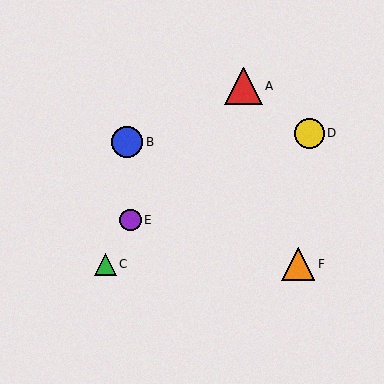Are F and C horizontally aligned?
Yes, both are at y≈264.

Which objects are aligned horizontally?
Objects C, F are aligned horizontally.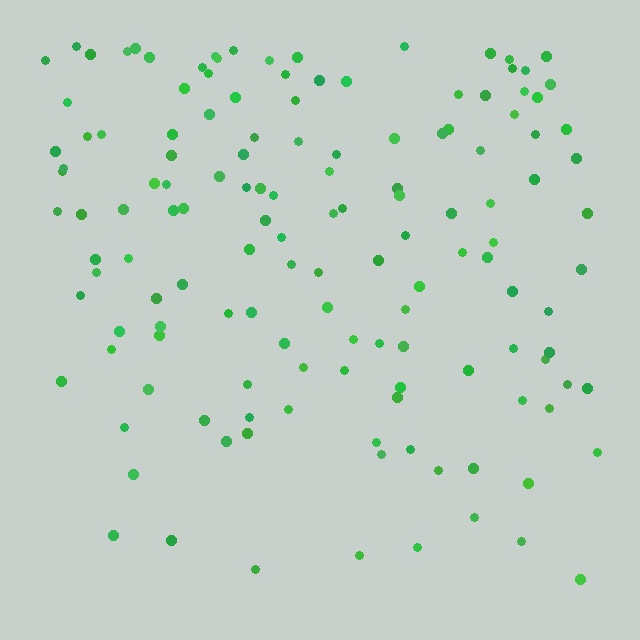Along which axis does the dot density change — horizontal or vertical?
Vertical.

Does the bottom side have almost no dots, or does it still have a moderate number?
Still a moderate number, just noticeably fewer than the top.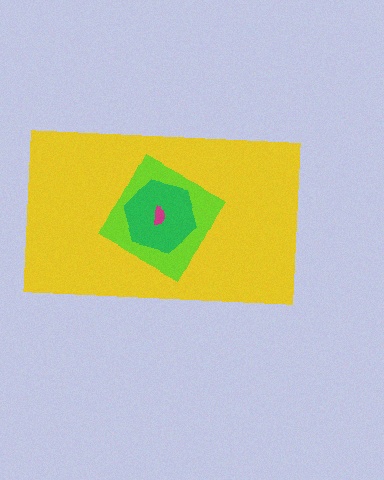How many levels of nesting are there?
4.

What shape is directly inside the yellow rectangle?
The lime square.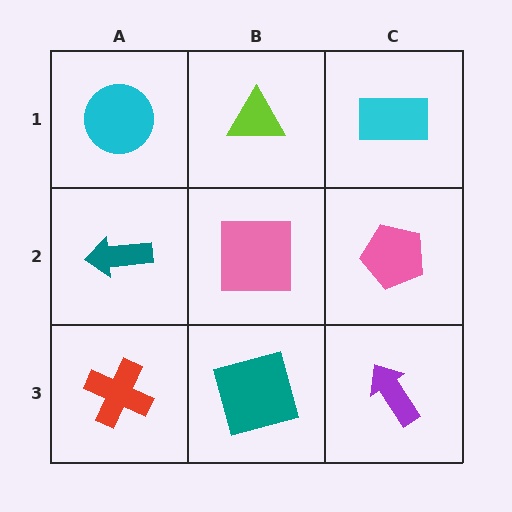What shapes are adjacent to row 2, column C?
A cyan rectangle (row 1, column C), a purple arrow (row 3, column C), a pink square (row 2, column B).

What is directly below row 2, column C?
A purple arrow.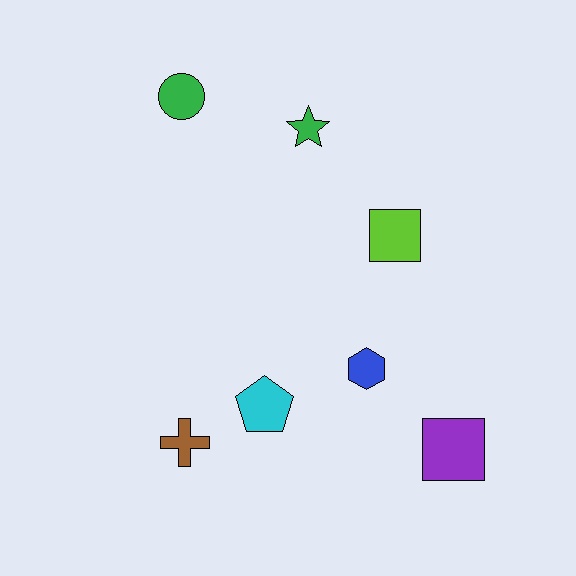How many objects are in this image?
There are 7 objects.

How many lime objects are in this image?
There is 1 lime object.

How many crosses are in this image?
There is 1 cross.